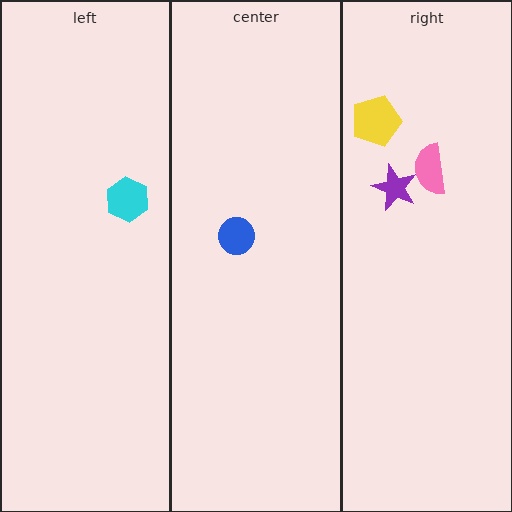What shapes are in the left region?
The cyan hexagon.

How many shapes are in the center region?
1.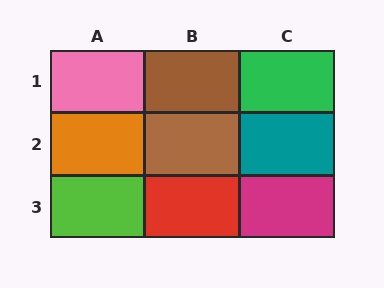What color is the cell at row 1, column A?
Pink.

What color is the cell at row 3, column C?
Magenta.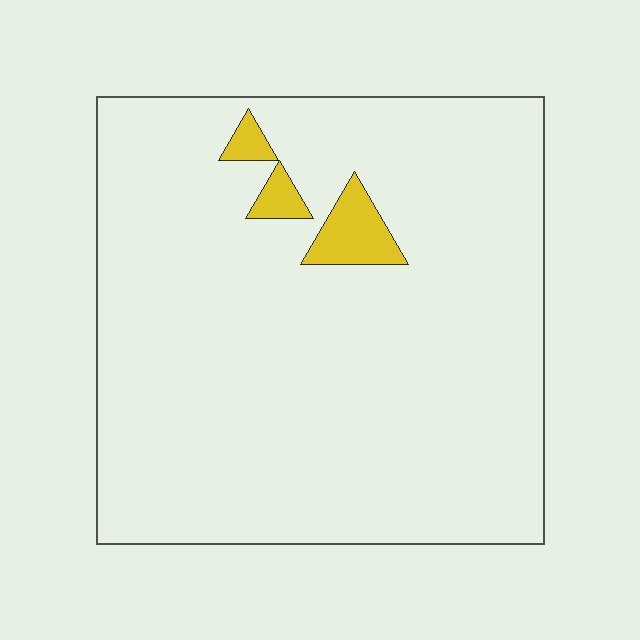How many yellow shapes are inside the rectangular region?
3.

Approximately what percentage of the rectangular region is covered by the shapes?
Approximately 5%.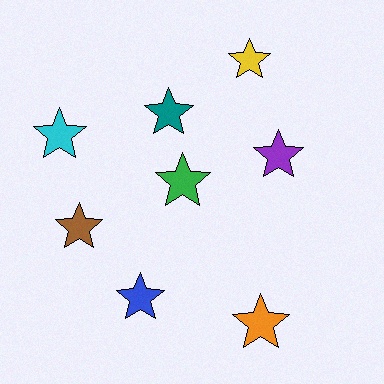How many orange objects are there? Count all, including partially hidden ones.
There is 1 orange object.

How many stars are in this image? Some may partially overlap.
There are 8 stars.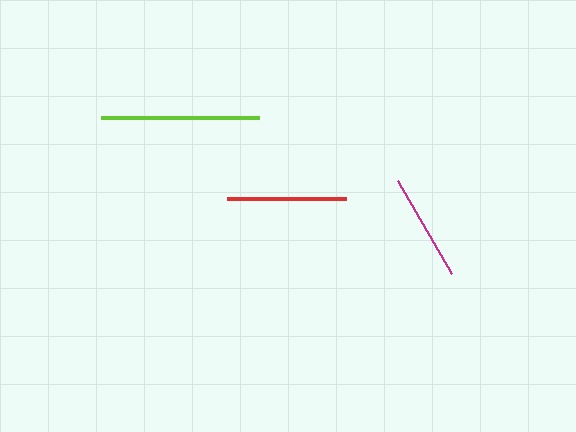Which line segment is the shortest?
The magenta line is the shortest at approximately 108 pixels.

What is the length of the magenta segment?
The magenta segment is approximately 108 pixels long.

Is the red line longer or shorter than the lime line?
The lime line is longer than the red line.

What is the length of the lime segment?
The lime segment is approximately 158 pixels long.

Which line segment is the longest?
The lime line is the longest at approximately 158 pixels.